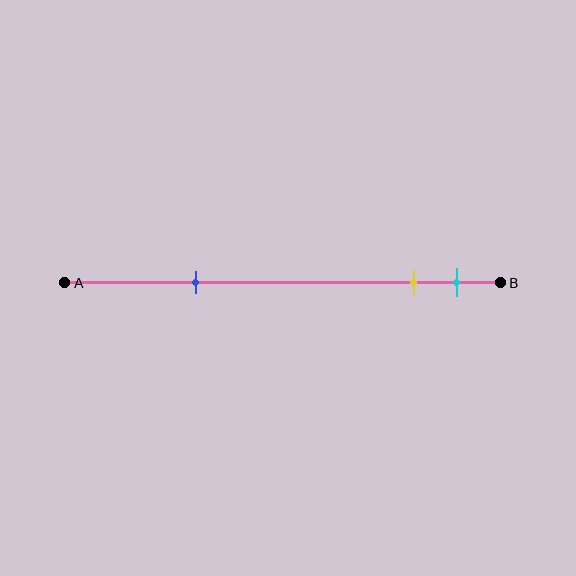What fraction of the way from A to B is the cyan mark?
The cyan mark is approximately 90% (0.9) of the way from A to B.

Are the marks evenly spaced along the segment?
No, the marks are not evenly spaced.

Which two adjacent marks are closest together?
The yellow and cyan marks are the closest adjacent pair.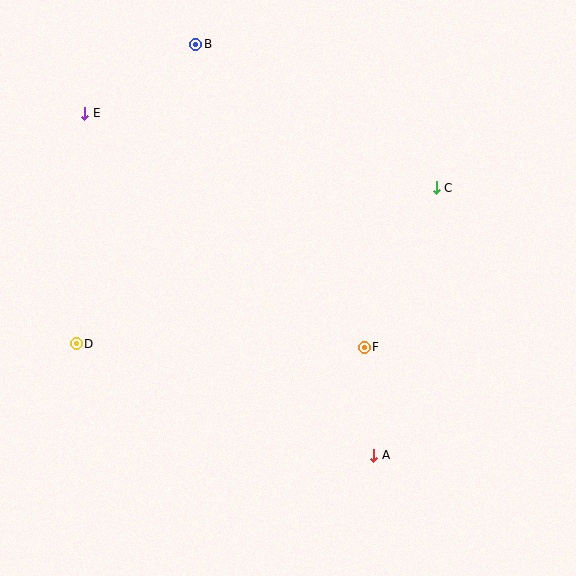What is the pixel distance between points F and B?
The distance between F and B is 347 pixels.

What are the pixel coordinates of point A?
Point A is at (373, 455).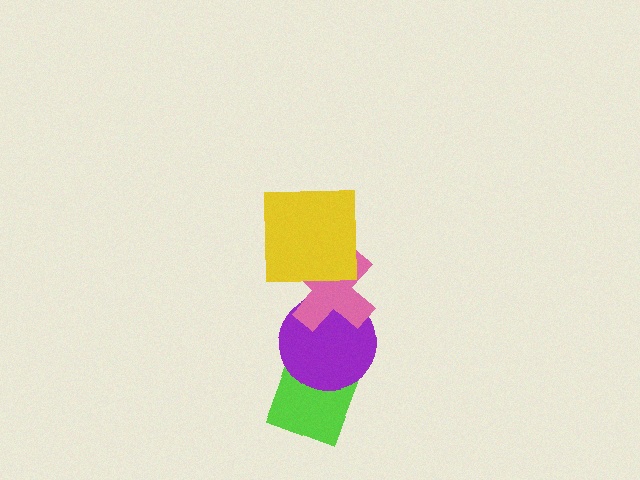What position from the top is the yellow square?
The yellow square is 1st from the top.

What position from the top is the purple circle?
The purple circle is 3rd from the top.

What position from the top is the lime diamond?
The lime diamond is 4th from the top.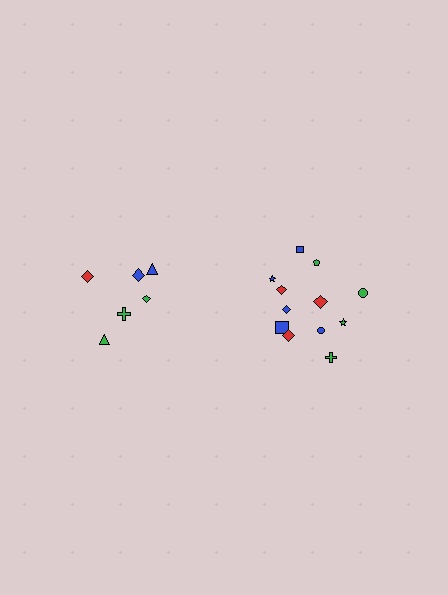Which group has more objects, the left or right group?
The right group.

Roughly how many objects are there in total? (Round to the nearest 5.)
Roughly 20 objects in total.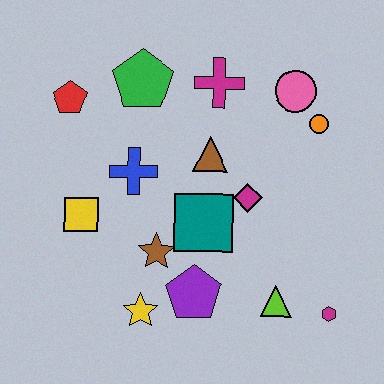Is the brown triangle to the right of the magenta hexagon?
No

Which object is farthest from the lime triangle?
The red pentagon is farthest from the lime triangle.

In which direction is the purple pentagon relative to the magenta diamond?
The purple pentagon is below the magenta diamond.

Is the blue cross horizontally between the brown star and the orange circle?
No